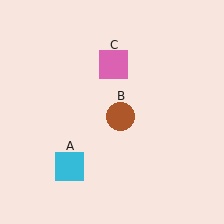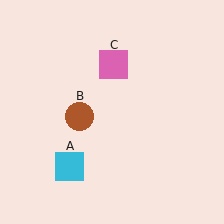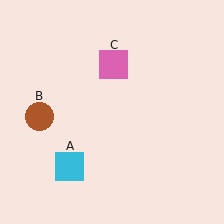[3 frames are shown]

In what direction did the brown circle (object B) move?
The brown circle (object B) moved left.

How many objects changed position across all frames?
1 object changed position: brown circle (object B).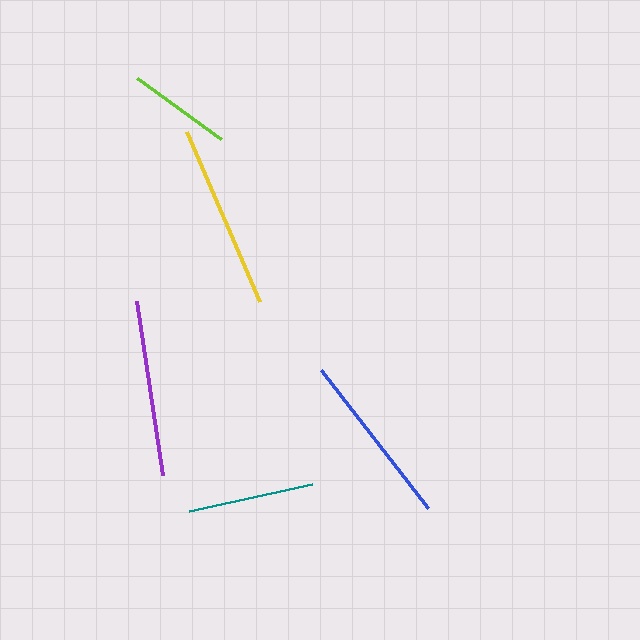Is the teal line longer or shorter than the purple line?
The purple line is longer than the teal line.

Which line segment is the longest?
The yellow line is the longest at approximately 185 pixels.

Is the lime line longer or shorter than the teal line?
The teal line is longer than the lime line.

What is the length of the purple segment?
The purple segment is approximately 176 pixels long.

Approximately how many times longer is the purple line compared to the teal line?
The purple line is approximately 1.4 times the length of the teal line.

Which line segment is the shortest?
The lime line is the shortest at approximately 103 pixels.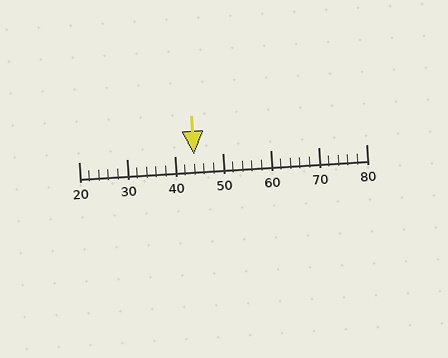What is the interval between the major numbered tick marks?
The major tick marks are spaced 10 units apart.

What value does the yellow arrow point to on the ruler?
The yellow arrow points to approximately 44.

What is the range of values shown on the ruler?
The ruler shows values from 20 to 80.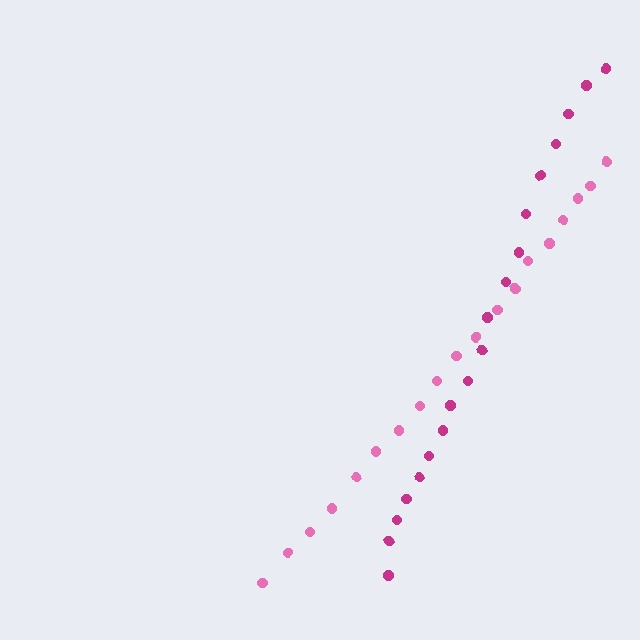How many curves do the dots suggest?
There are 2 distinct paths.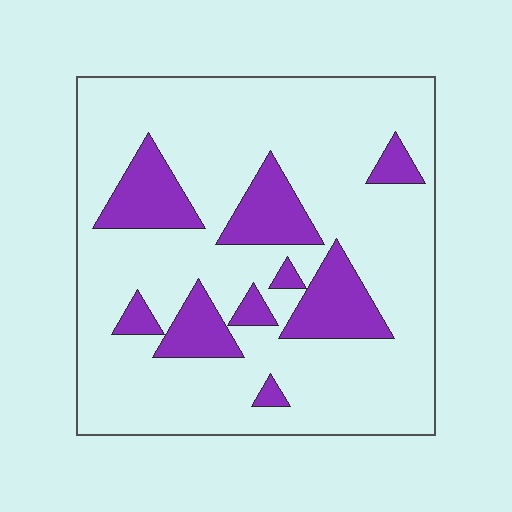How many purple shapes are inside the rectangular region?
9.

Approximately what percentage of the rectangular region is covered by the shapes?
Approximately 20%.